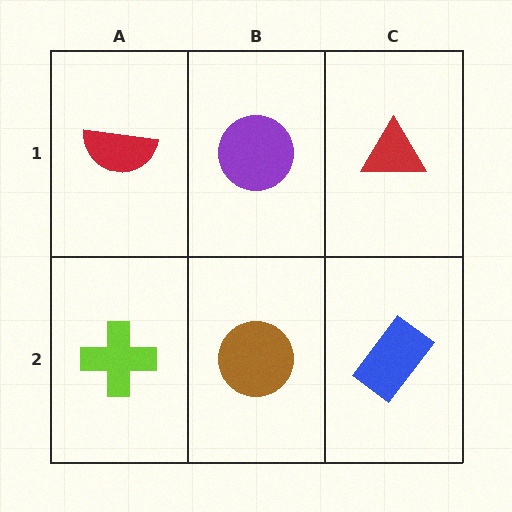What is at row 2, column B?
A brown circle.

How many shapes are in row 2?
3 shapes.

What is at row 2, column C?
A blue rectangle.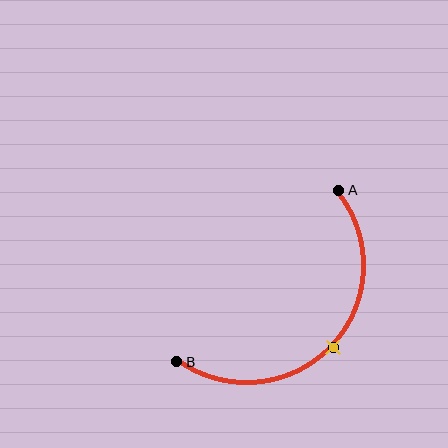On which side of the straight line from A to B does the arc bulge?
The arc bulges below and to the right of the straight line connecting A and B.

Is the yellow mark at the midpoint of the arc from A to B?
Yes. The yellow mark lies on the arc at equal arc-length from both A and B — it is the arc midpoint.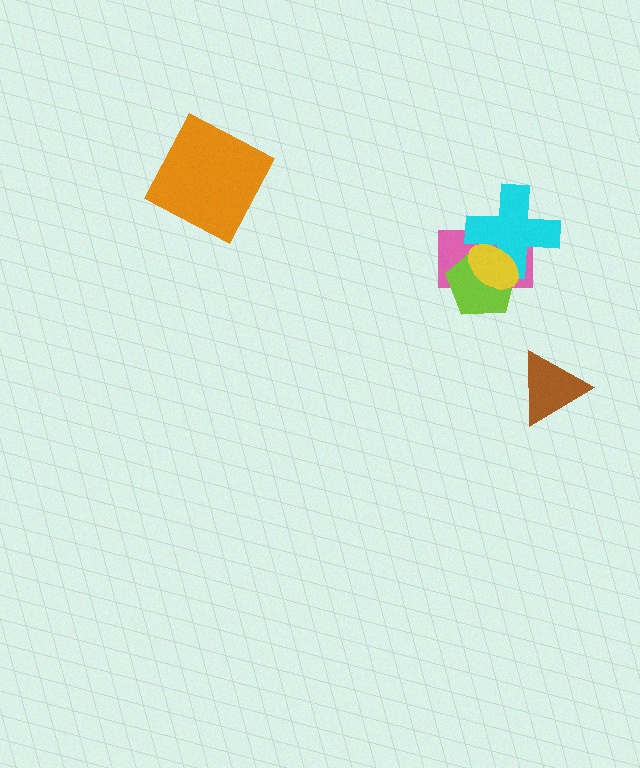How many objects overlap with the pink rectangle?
3 objects overlap with the pink rectangle.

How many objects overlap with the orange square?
0 objects overlap with the orange square.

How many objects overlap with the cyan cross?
3 objects overlap with the cyan cross.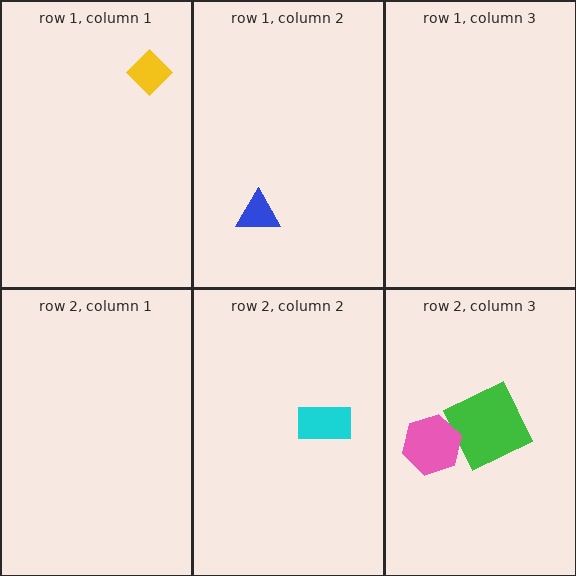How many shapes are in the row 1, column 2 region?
1.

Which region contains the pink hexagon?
The row 2, column 3 region.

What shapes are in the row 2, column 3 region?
The green square, the pink hexagon.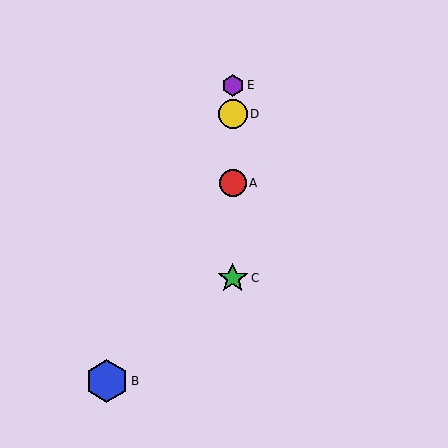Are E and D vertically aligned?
Yes, both are at x≈233.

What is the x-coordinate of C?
Object C is at x≈233.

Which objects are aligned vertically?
Objects A, C, D, E are aligned vertically.